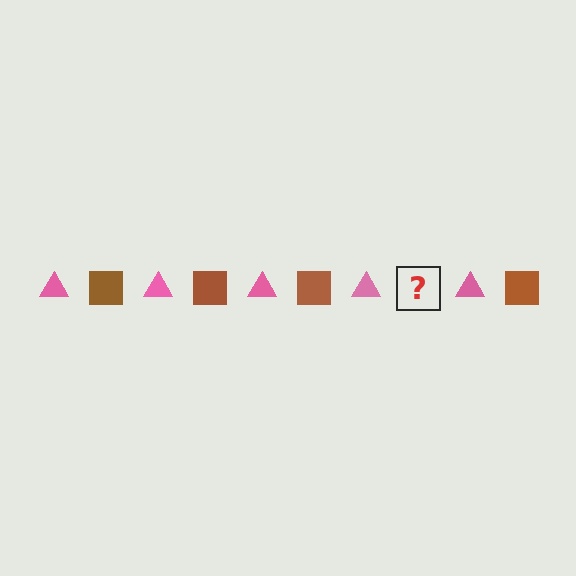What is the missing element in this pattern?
The missing element is a brown square.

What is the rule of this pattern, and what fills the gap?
The rule is that the pattern alternates between pink triangle and brown square. The gap should be filled with a brown square.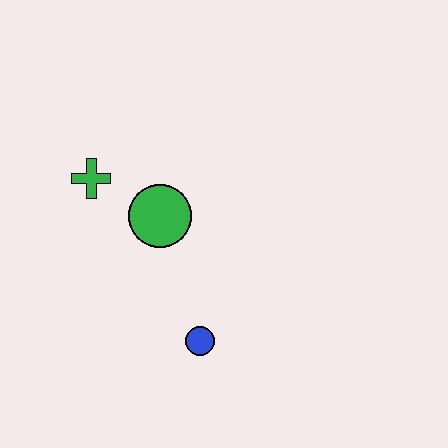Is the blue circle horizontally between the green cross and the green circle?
No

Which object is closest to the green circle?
The green cross is closest to the green circle.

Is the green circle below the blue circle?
No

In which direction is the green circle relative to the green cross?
The green circle is to the right of the green cross.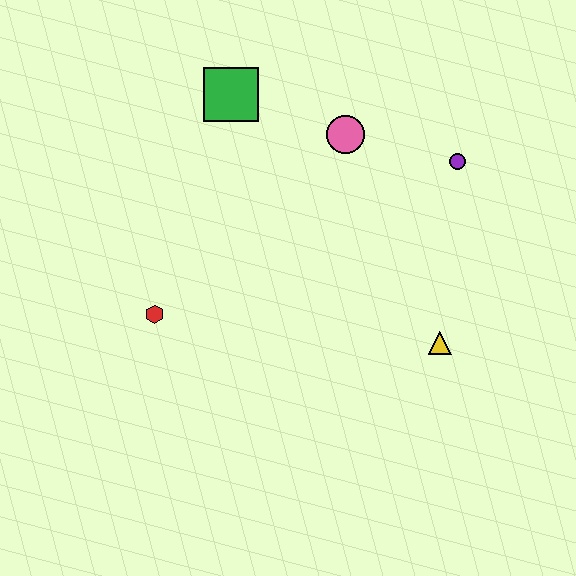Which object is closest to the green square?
The pink circle is closest to the green square.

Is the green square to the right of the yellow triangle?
No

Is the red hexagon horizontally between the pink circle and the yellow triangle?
No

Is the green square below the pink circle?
No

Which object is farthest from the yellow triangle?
The green square is farthest from the yellow triangle.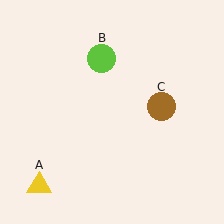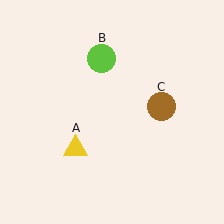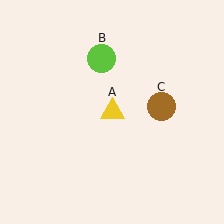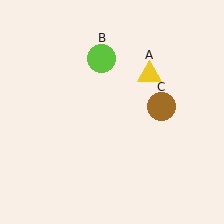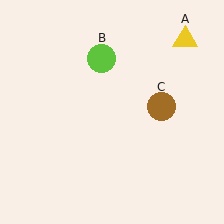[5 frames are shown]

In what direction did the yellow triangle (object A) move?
The yellow triangle (object A) moved up and to the right.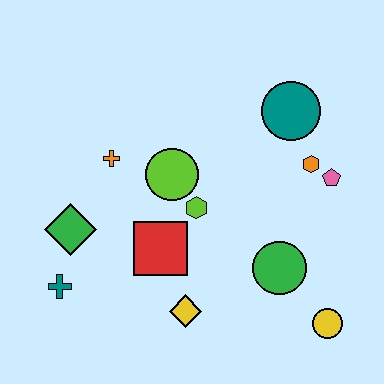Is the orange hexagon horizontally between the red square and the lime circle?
No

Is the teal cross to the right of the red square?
No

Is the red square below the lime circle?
Yes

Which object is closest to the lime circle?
The lime hexagon is closest to the lime circle.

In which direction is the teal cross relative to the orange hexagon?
The teal cross is to the left of the orange hexagon.